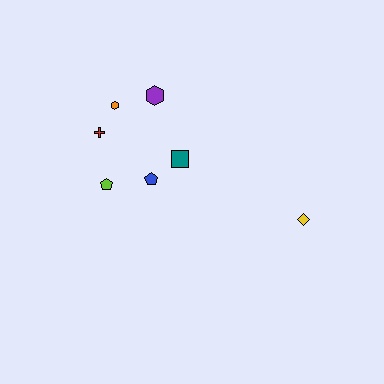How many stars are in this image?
There are no stars.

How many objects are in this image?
There are 7 objects.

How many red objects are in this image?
There is 1 red object.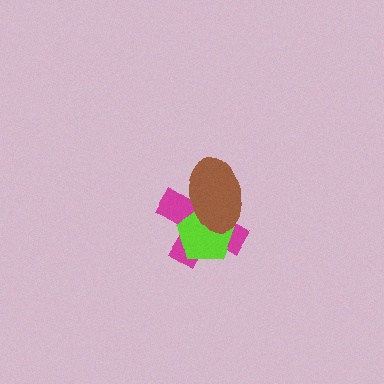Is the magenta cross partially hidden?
Yes, it is partially covered by another shape.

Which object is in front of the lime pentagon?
The brown ellipse is in front of the lime pentagon.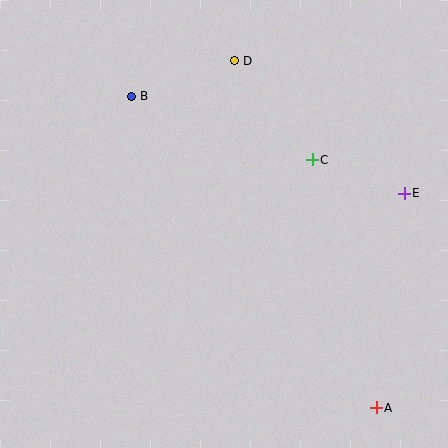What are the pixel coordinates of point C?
Point C is at (312, 160).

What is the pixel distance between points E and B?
The distance between E and B is 289 pixels.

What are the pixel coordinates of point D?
Point D is at (235, 61).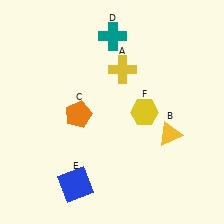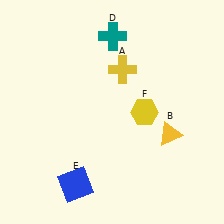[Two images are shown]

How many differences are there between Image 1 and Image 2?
There is 1 difference between the two images.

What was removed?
The orange pentagon (C) was removed in Image 2.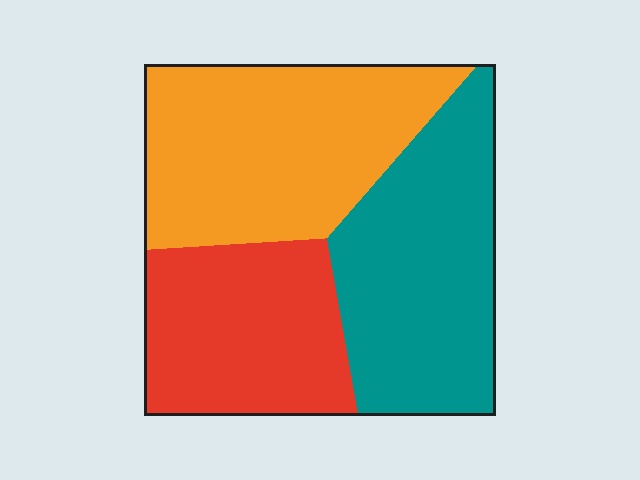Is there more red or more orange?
Orange.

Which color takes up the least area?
Red, at roughly 30%.